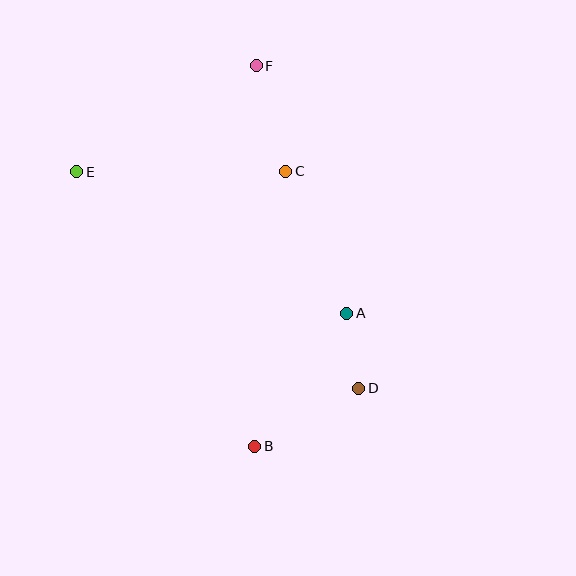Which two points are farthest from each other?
Points B and F are farthest from each other.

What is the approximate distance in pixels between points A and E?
The distance between A and E is approximately 304 pixels.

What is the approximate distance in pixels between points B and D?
The distance between B and D is approximately 119 pixels.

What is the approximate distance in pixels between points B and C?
The distance between B and C is approximately 277 pixels.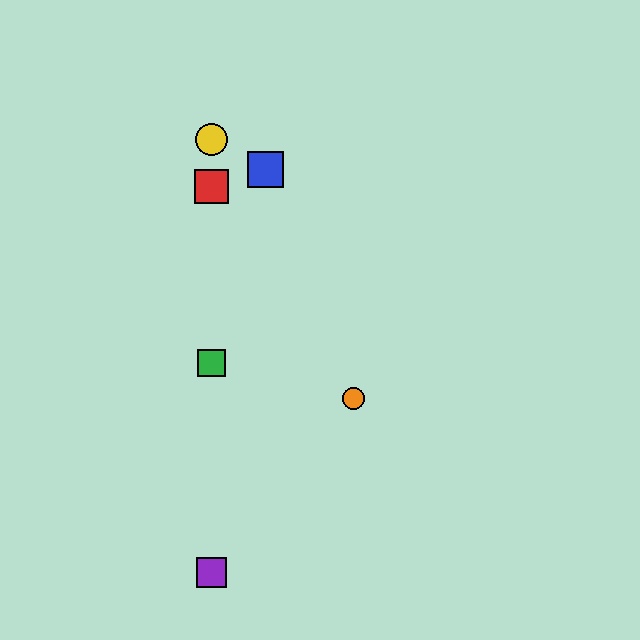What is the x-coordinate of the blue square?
The blue square is at x≈265.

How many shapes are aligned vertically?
4 shapes (the red square, the green square, the yellow circle, the purple square) are aligned vertically.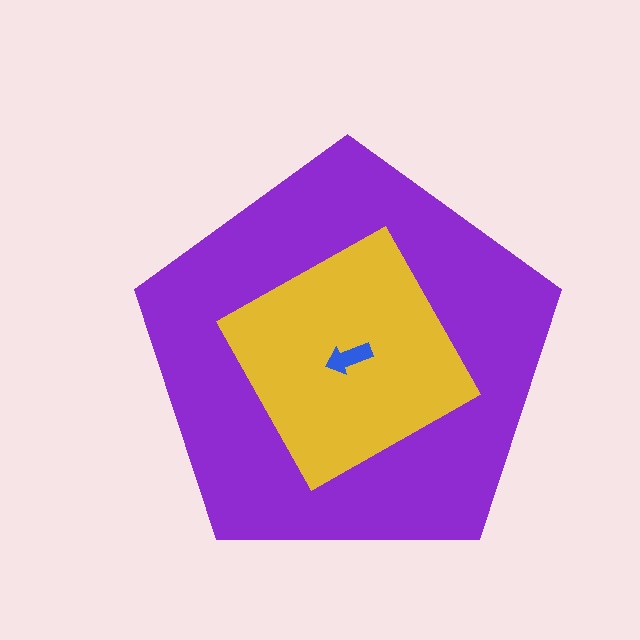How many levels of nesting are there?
3.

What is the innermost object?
The blue arrow.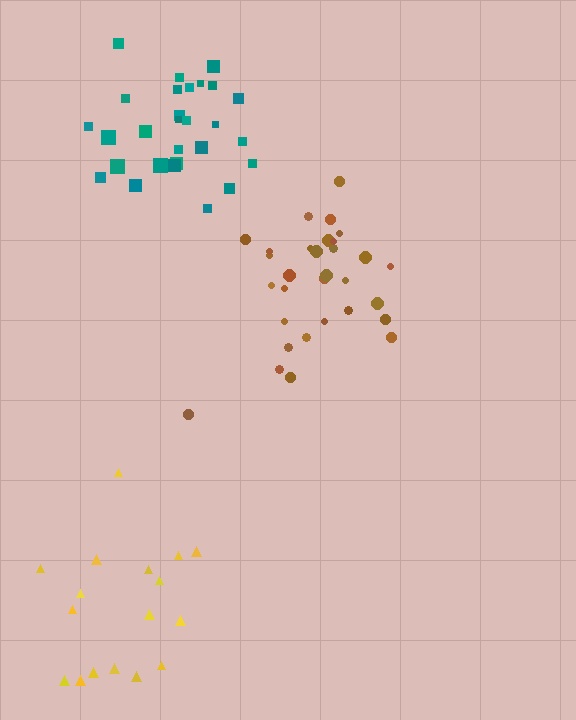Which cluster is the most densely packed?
Brown.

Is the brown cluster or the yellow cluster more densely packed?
Brown.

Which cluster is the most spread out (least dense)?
Yellow.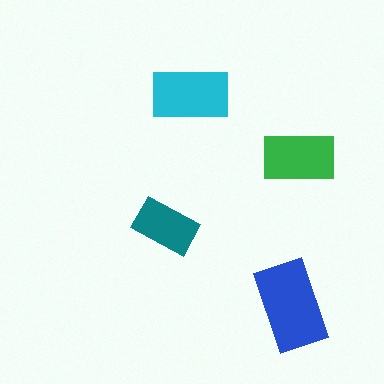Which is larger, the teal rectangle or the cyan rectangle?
The cyan one.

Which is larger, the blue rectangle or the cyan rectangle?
The blue one.